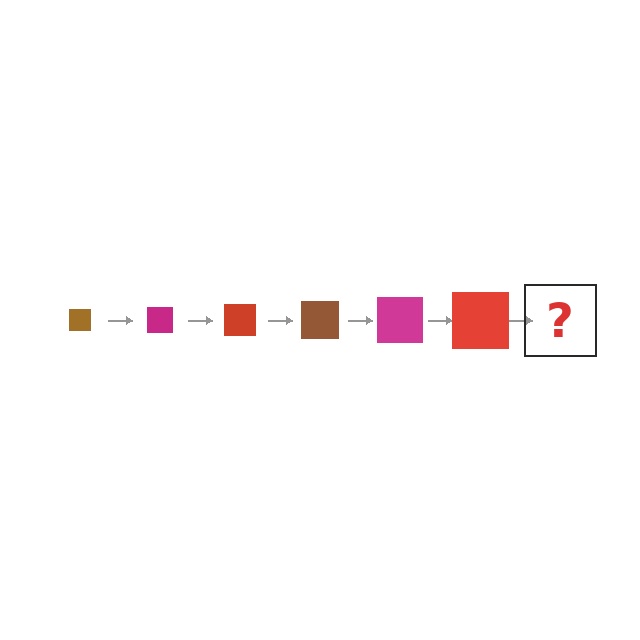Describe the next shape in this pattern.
It should be a brown square, larger than the previous one.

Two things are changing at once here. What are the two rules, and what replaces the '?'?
The two rules are that the square grows larger each step and the color cycles through brown, magenta, and red. The '?' should be a brown square, larger than the previous one.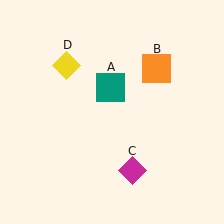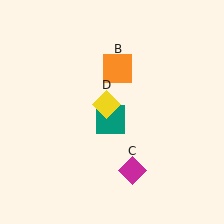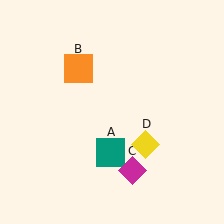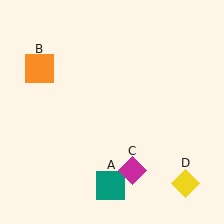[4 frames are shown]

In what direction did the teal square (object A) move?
The teal square (object A) moved down.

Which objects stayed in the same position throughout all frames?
Magenta diamond (object C) remained stationary.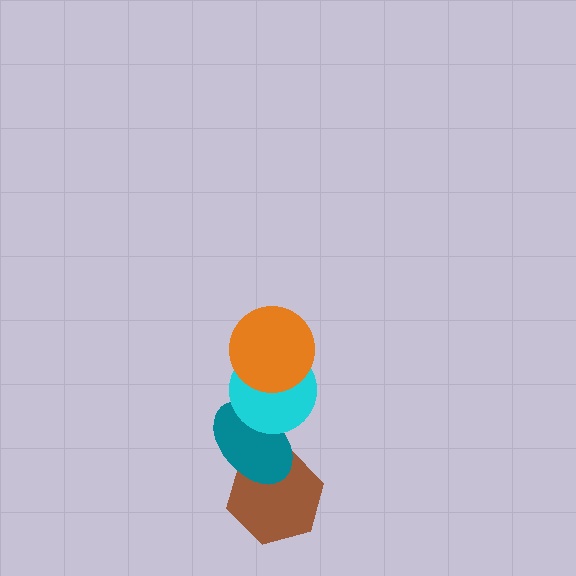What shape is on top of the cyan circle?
The orange circle is on top of the cyan circle.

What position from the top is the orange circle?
The orange circle is 1st from the top.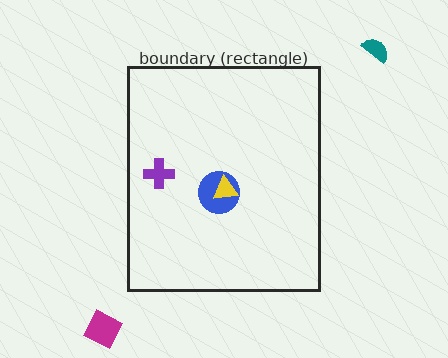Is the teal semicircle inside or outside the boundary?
Outside.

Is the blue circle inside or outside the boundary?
Inside.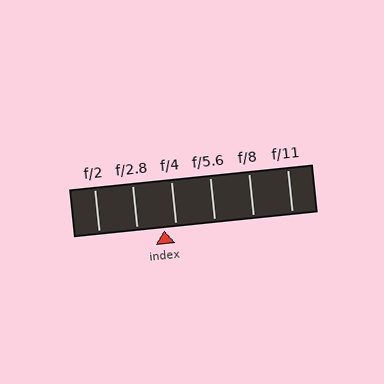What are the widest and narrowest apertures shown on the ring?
The widest aperture shown is f/2 and the narrowest is f/11.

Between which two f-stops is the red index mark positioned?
The index mark is between f/2.8 and f/4.